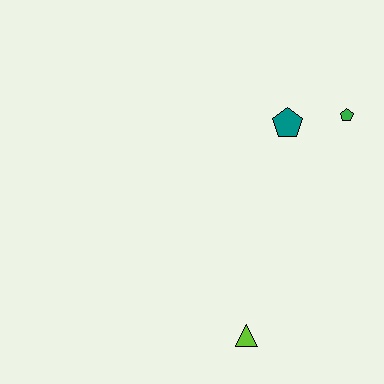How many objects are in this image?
There are 3 objects.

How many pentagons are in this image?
There are 2 pentagons.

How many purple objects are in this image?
There are no purple objects.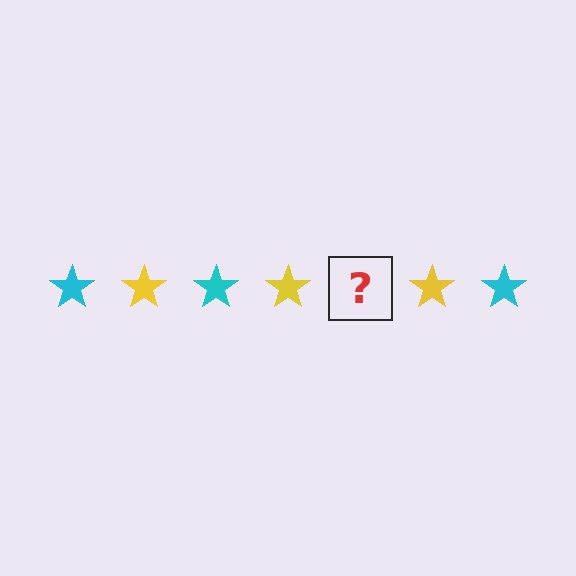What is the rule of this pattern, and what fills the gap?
The rule is that the pattern cycles through cyan, yellow stars. The gap should be filled with a cyan star.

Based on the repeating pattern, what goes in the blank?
The blank should be a cyan star.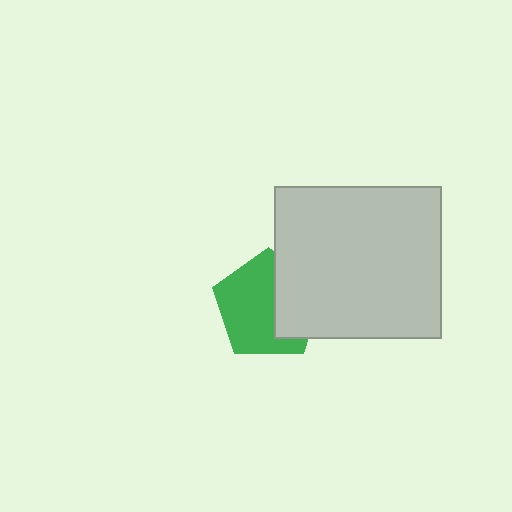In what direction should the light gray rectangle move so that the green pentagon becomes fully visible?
The light gray rectangle should move right. That is the shortest direction to clear the overlap and leave the green pentagon fully visible.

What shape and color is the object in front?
The object in front is a light gray rectangle.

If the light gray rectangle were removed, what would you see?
You would see the complete green pentagon.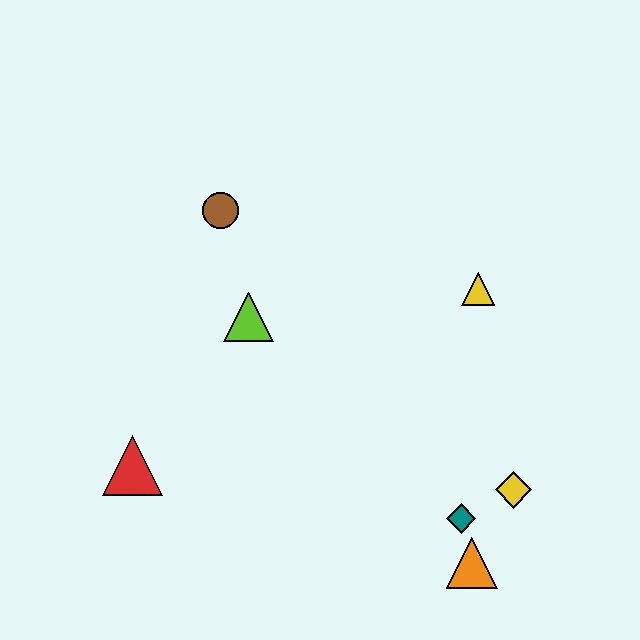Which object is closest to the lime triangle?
The brown circle is closest to the lime triangle.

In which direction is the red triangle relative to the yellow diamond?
The red triangle is to the left of the yellow diamond.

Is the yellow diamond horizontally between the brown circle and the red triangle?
No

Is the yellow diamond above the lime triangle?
No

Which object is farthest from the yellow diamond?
The brown circle is farthest from the yellow diamond.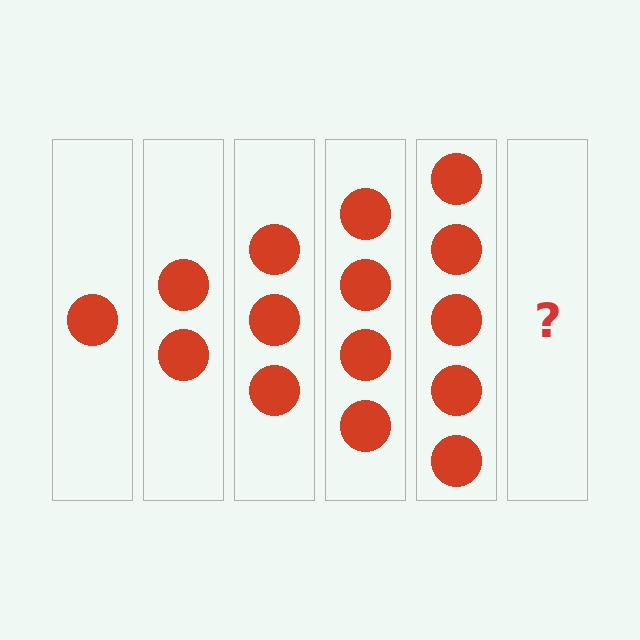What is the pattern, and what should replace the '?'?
The pattern is that each step adds one more circle. The '?' should be 6 circles.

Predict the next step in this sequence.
The next step is 6 circles.